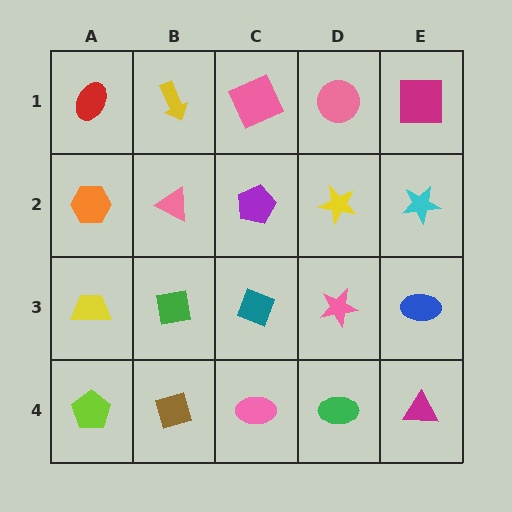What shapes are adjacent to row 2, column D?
A pink circle (row 1, column D), a pink star (row 3, column D), a purple pentagon (row 2, column C), a cyan star (row 2, column E).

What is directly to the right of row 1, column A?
A yellow arrow.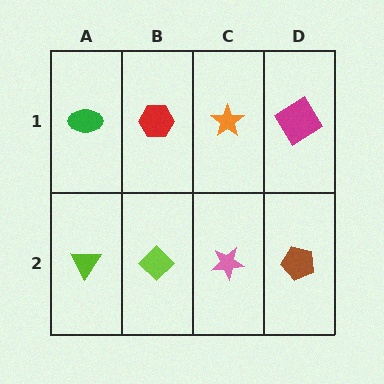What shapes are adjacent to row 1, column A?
A lime triangle (row 2, column A), a red hexagon (row 1, column B).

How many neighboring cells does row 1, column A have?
2.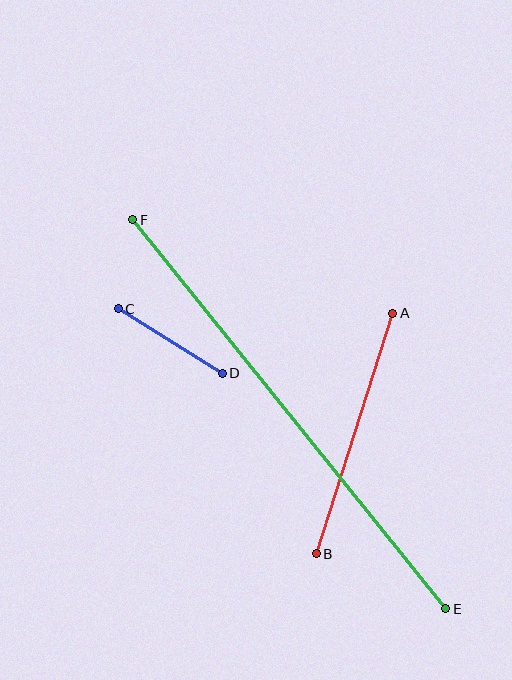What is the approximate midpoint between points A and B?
The midpoint is at approximately (354, 434) pixels.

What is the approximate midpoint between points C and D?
The midpoint is at approximately (170, 341) pixels.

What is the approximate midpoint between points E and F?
The midpoint is at approximately (289, 414) pixels.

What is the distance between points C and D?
The distance is approximately 122 pixels.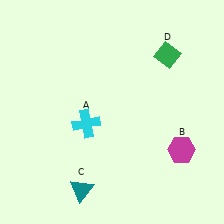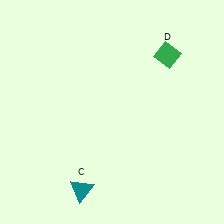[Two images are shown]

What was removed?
The cyan cross (A), the magenta hexagon (B) were removed in Image 2.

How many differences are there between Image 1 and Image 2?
There are 2 differences between the two images.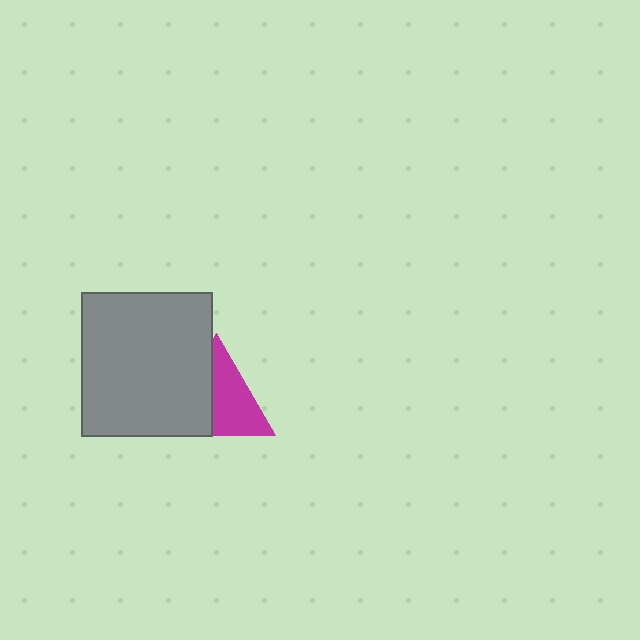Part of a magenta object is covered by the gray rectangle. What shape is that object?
It is a triangle.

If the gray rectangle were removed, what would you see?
You would see the complete magenta triangle.